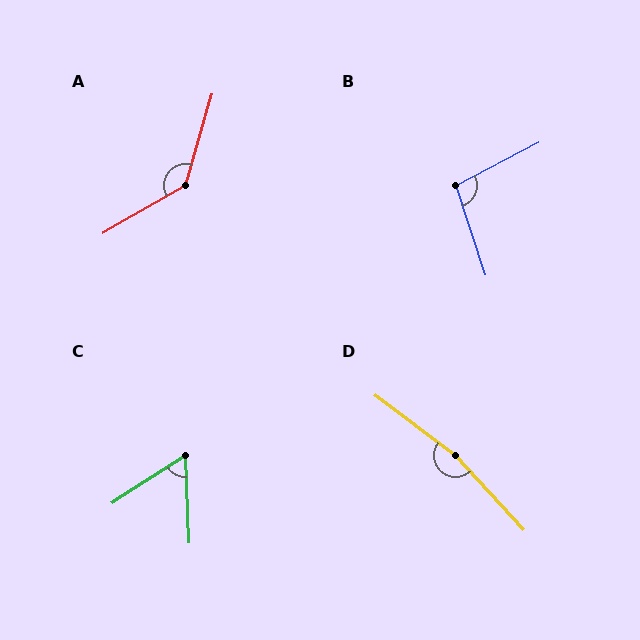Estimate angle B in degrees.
Approximately 100 degrees.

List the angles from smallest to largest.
C (59°), B (100°), A (136°), D (169°).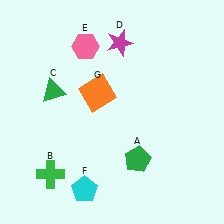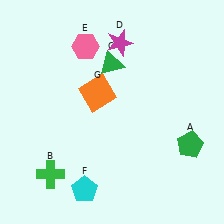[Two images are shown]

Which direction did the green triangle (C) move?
The green triangle (C) moved right.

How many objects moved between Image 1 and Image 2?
2 objects moved between the two images.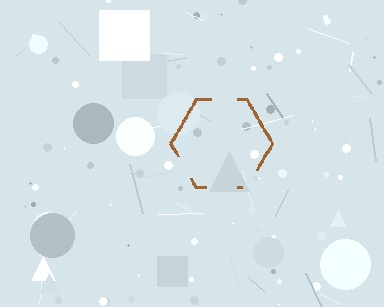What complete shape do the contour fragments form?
The contour fragments form a hexagon.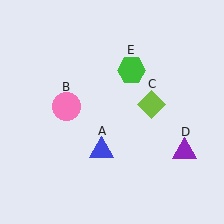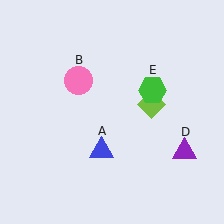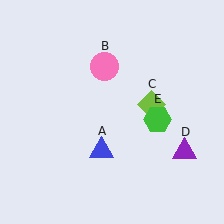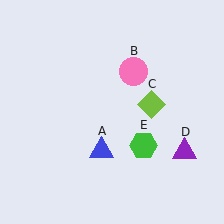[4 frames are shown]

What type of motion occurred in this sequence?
The pink circle (object B), green hexagon (object E) rotated clockwise around the center of the scene.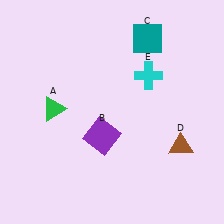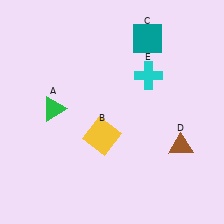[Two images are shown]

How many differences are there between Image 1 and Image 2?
There is 1 difference between the two images.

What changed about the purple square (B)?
In Image 1, B is purple. In Image 2, it changed to yellow.